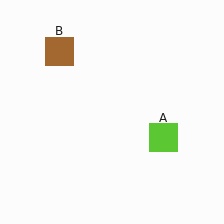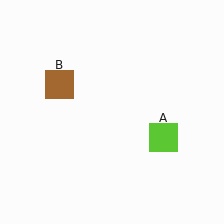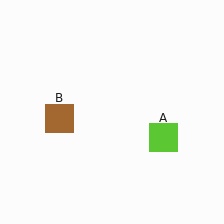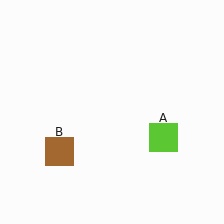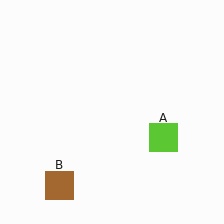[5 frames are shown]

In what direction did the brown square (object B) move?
The brown square (object B) moved down.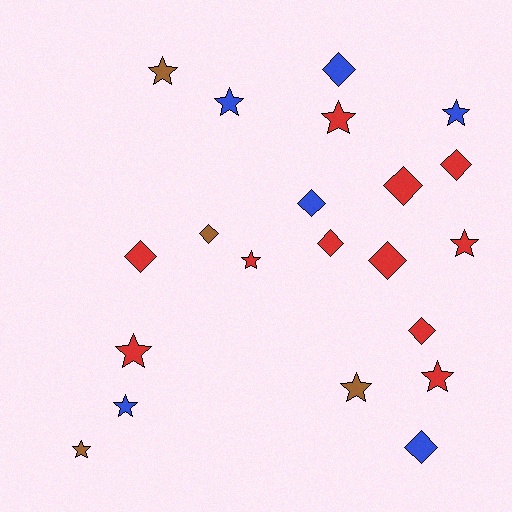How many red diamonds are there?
There are 6 red diamonds.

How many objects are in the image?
There are 21 objects.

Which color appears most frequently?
Red, with 11 objects.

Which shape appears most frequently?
Star, with 11 objects.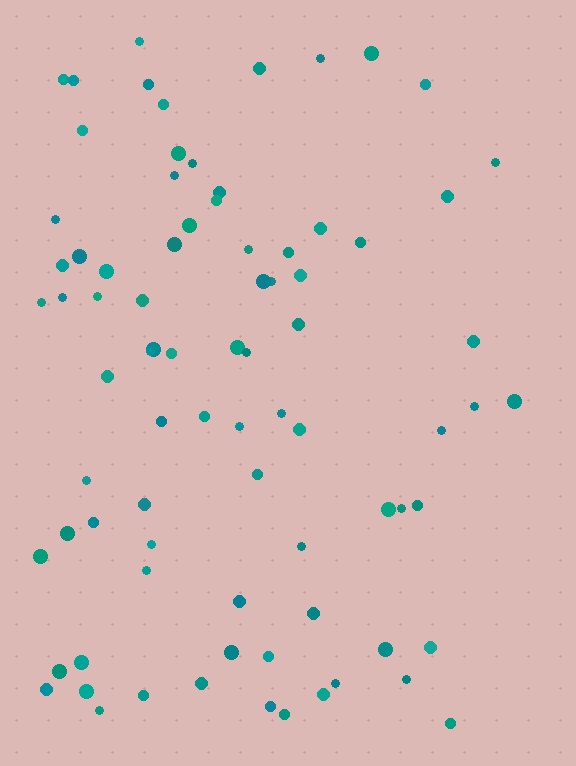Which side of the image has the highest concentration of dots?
The left.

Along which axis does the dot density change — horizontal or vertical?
Horizontal.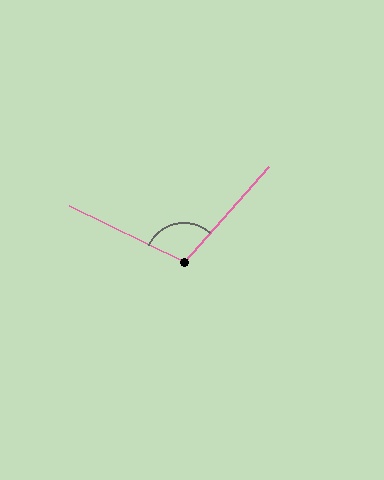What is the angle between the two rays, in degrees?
Approximately 106 degrees.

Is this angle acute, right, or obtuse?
It is obtuse.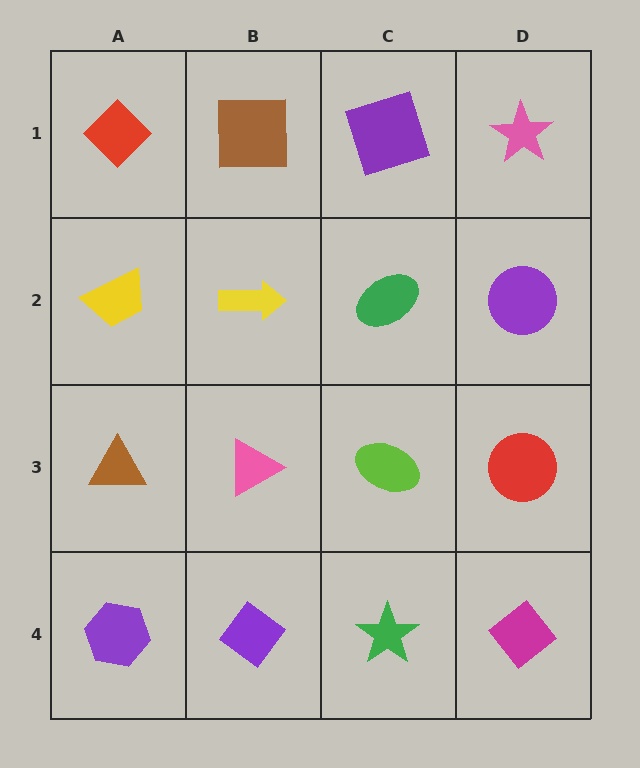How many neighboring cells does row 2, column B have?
4.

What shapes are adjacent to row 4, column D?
A red circle (row 3, column D), a green star (row 4, column C).